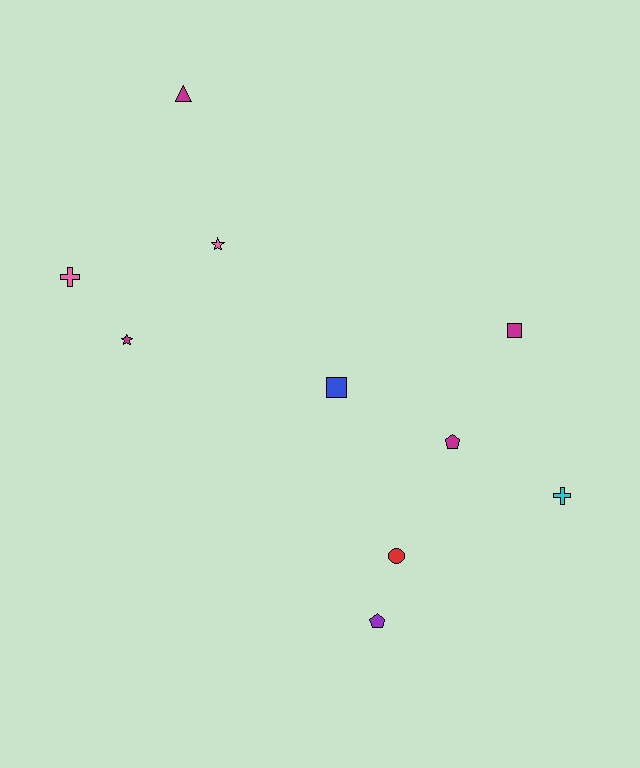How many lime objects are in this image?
There are no lime objects.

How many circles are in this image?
There is 1 circle.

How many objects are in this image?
There are 10 objects.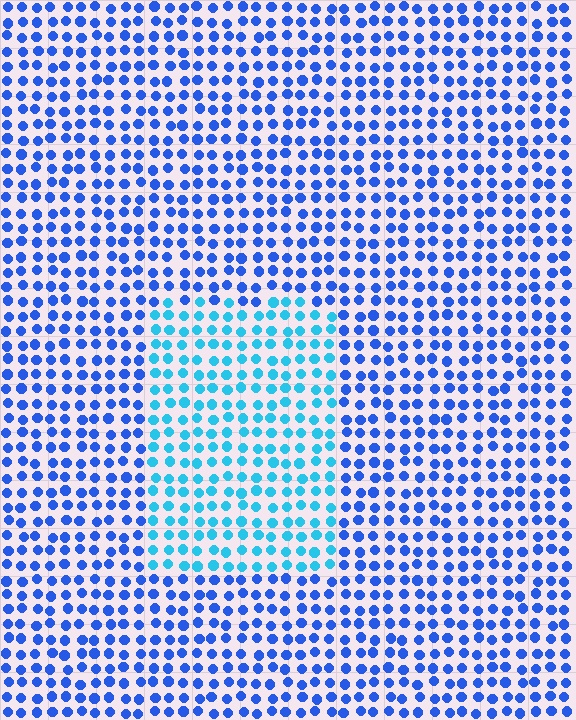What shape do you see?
I see a rectangle.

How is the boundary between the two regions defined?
The boundary is defined purely by a slight shift in hue (about 34 degrees). Spacing, size, and orientation are identical on both sides.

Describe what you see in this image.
The image is filled with small blue elements in a uniform arrangement. A rectangle-shaped region is visible where the elements are tinted to a slightly different hue, forming a subtle color boundary.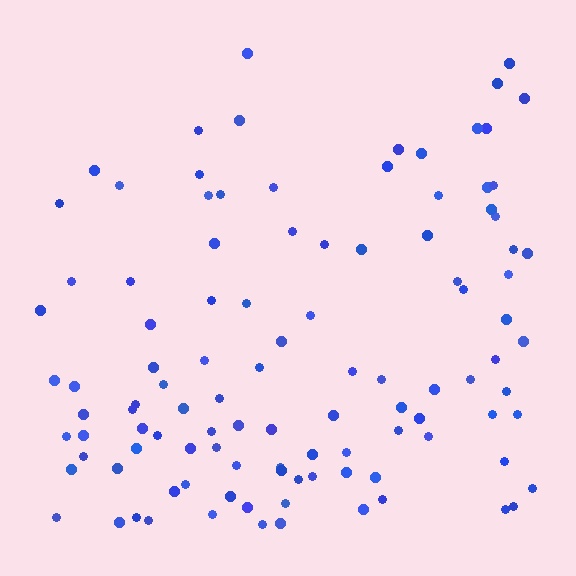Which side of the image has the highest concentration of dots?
The bottom.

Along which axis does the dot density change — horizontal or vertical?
Vertical.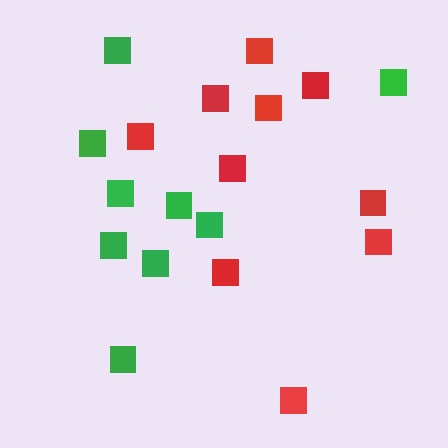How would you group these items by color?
There are 2 groups: one group of red squares (10) and one group of green squares (9).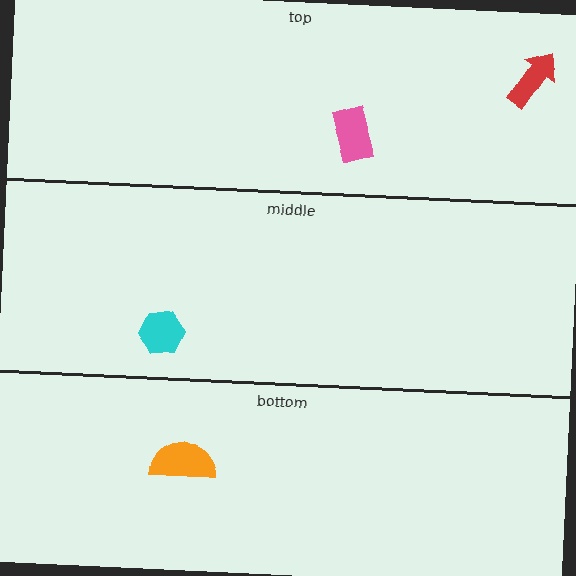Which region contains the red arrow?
The top region.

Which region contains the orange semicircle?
The bottom region.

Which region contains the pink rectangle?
The top region.